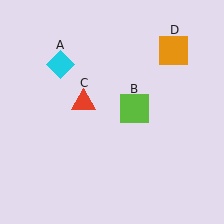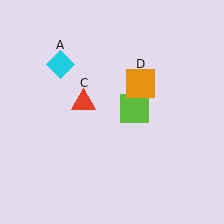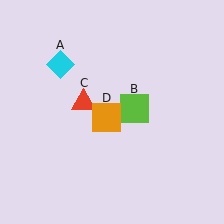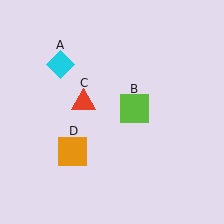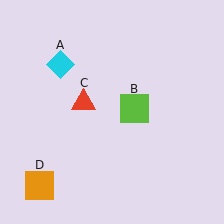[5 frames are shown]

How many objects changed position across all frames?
1 object changed position: orange square (object D).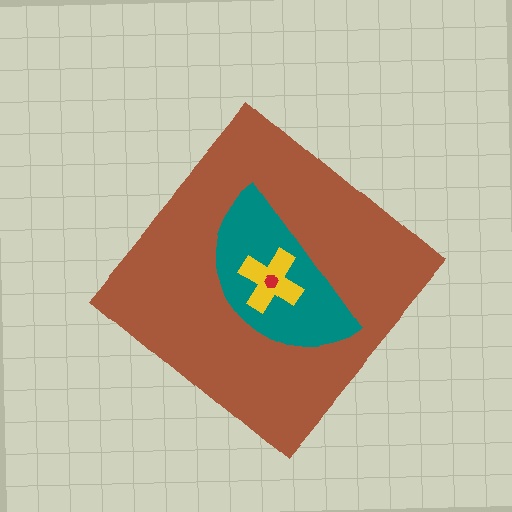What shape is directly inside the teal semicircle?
The yellow cross.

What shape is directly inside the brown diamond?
The teal semicircle.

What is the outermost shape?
The brown diamond.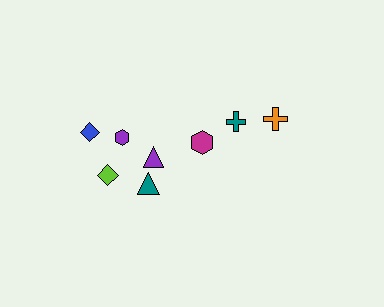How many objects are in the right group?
There are 3 objects.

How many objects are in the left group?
There are 5 objects.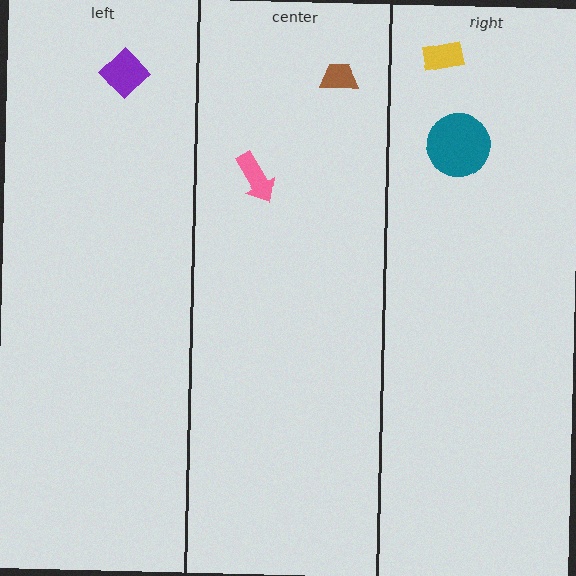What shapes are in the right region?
The yellow rectangle, the teal circle.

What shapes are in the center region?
The brown trapezoid, the pink arrow.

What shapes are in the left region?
The purple diamond.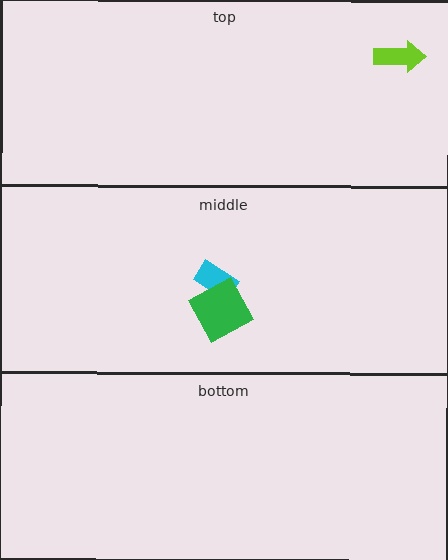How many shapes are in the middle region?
2.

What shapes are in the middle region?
The cyan rectangle, the green square.